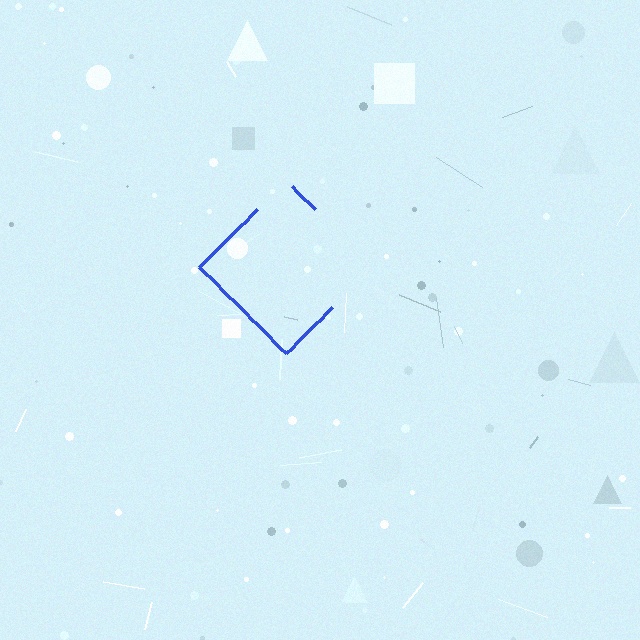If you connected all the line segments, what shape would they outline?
They would outline a diamond.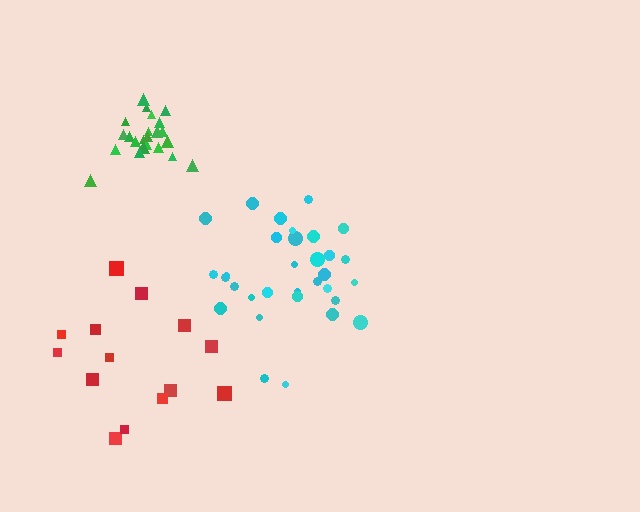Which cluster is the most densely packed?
Green.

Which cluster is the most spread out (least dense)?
Red.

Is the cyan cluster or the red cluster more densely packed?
Cyan.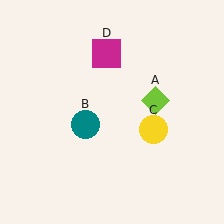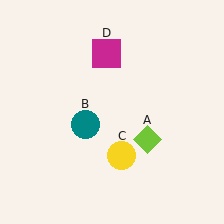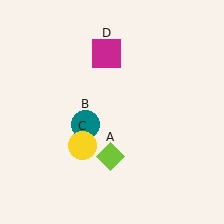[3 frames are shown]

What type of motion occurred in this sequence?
The lime diamond (object A), yellow circle (object C) rotated clockwise around the center of the scene.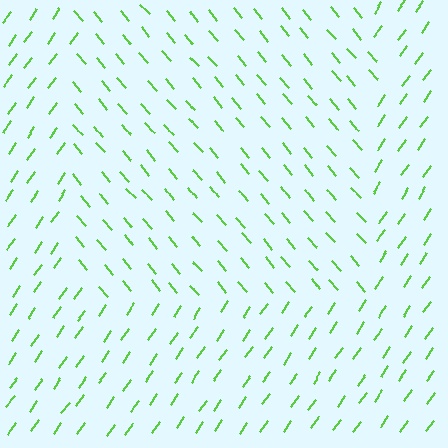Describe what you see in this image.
The image is filled with small lime line segments. A rectangle region in the image has lines oriented differently from the surrounding lines, creating a visible texture boundary.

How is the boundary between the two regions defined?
The boundary is defined purely by a change in line orientation (approximately 75 degrees difference). All lines are the same color and thickness.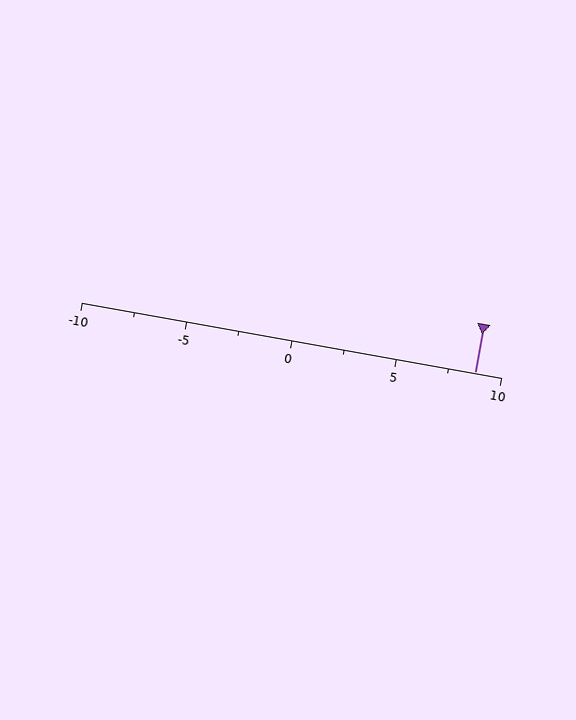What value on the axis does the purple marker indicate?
The marker indicates approximately 8.8.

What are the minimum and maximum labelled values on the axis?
The axis runs from -10 to 10.